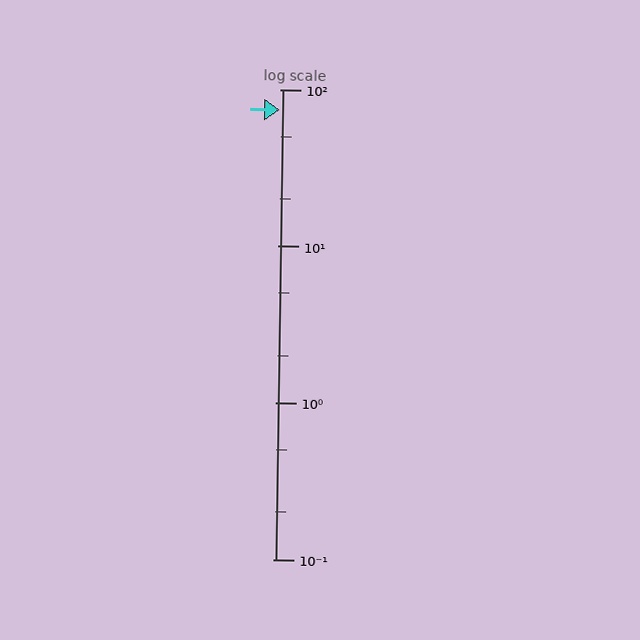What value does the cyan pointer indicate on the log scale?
The pointer indicates approximately 74.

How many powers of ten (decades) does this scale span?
The scale spans 3 decades, from 0.1 to 100.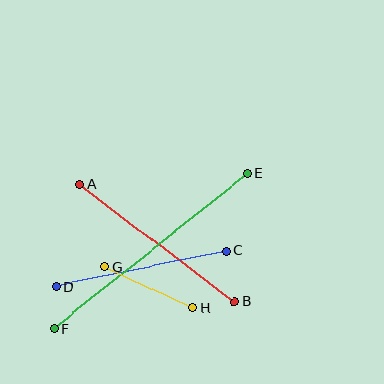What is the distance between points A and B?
The distance is approximately 194 pixels.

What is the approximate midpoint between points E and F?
The midpoint is at approximately (151, 251) pixels.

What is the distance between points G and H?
The distance is approximately 98 pixels.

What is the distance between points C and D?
The distance is approximately 173 pixels.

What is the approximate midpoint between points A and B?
The midpoint is at approximately (157, 243) pixels.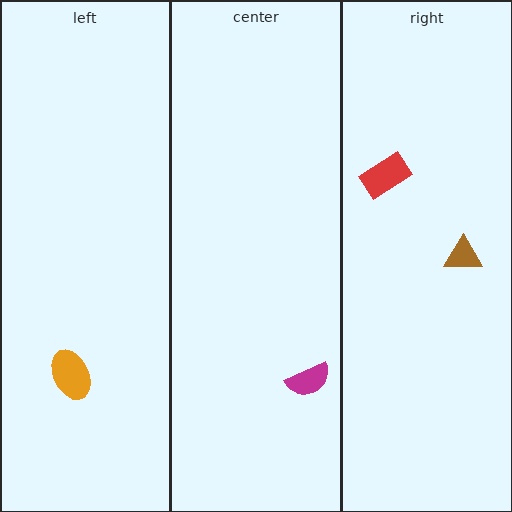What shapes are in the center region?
The magenta semicircle.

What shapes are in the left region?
The orange ellipse.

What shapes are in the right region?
The red rectangle, the brown triangle.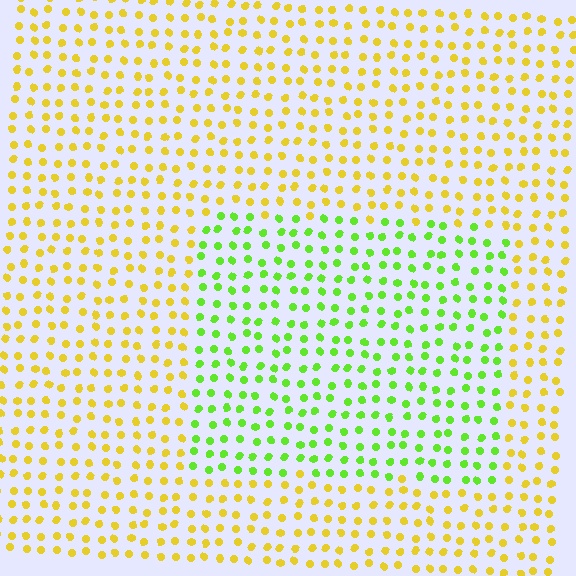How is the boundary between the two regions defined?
The boundary is defined purely by a slight shift in hue (about 51 degrees). Spacing, size, and orientation are identical on both sides.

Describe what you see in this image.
The image is filled with small yellow elements in a uniform arrangement. A rectangle-shaped region is visible where the elements are tinted to a slightly different hue, forming a subtle color boundary.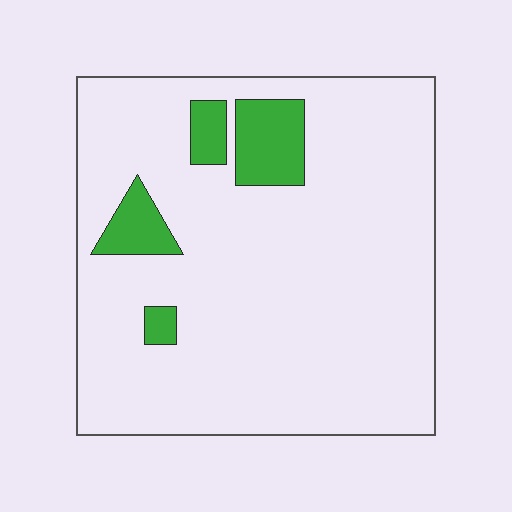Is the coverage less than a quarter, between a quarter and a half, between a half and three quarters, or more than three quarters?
Less than a quarter.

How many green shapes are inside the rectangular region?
4.